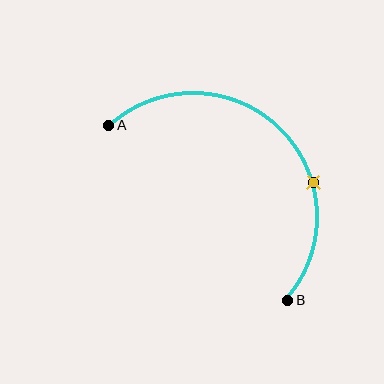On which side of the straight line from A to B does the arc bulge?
The arc bulges above and to the right of the straight line connecting A and B.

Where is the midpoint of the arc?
The arc midpoint is the point on the curve farthest from the straight line joining A and B. It sits above and to the right of that line.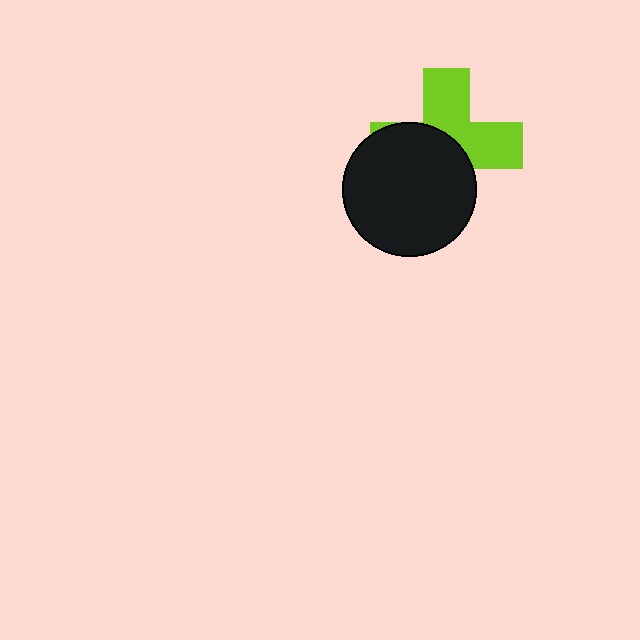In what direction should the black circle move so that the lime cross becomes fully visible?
The black circle should move toward the lower-left. That is the shortest direction to clear the overlap and leave the lime cross fully visible.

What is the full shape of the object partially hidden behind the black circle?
The partially hidden object is a lime cross.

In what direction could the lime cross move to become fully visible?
The lime cross could move toward the upper-right. That would shift it out from behind the black circle entirely.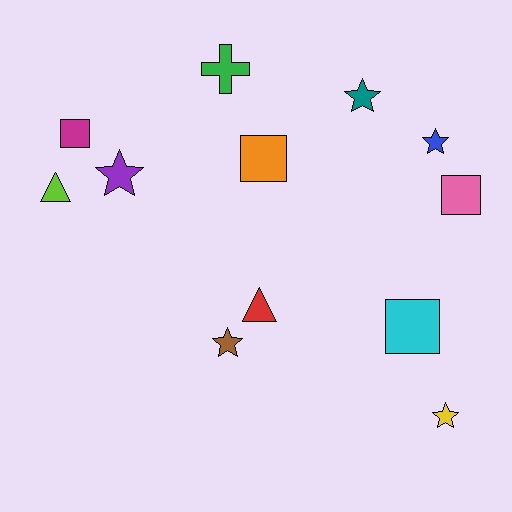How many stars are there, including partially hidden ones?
There are 5 stars.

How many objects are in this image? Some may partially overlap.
There are 12 objects.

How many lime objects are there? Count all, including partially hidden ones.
There is 1 lime object.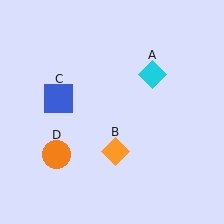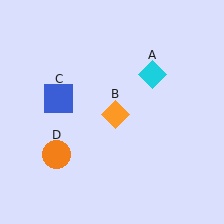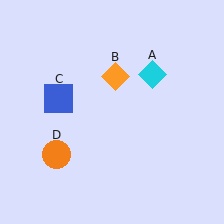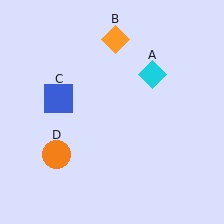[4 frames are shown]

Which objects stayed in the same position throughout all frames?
Cyan diamond (object A) and blue square (object C) and orange circle (object D) remained stationary.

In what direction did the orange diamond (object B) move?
The orange diamond (object B) moved up.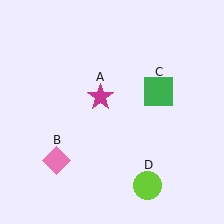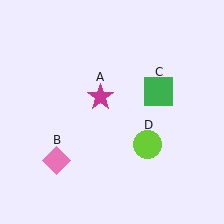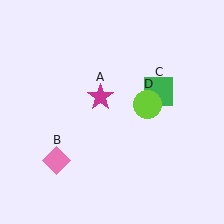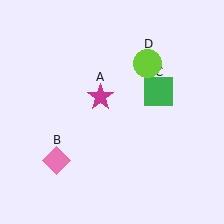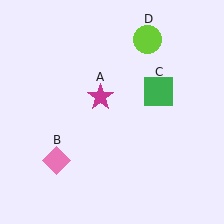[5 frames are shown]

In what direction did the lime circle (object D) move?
The lime circle (object D) moved up.